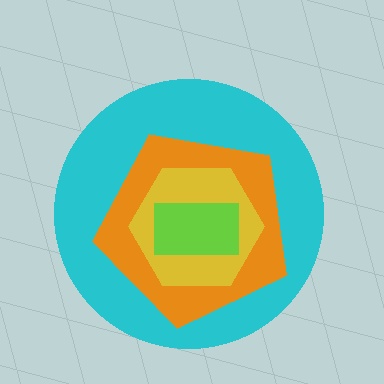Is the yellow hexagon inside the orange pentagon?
Yes.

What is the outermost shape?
The cyan circle.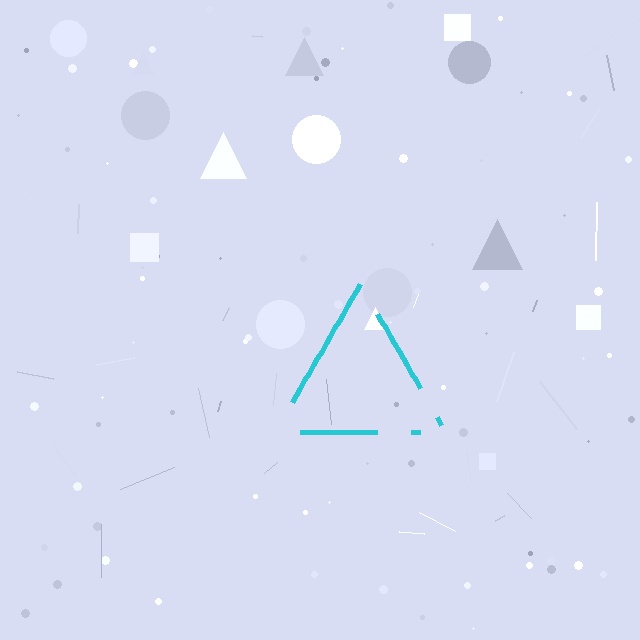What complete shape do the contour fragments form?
The contour fragments form a triangle.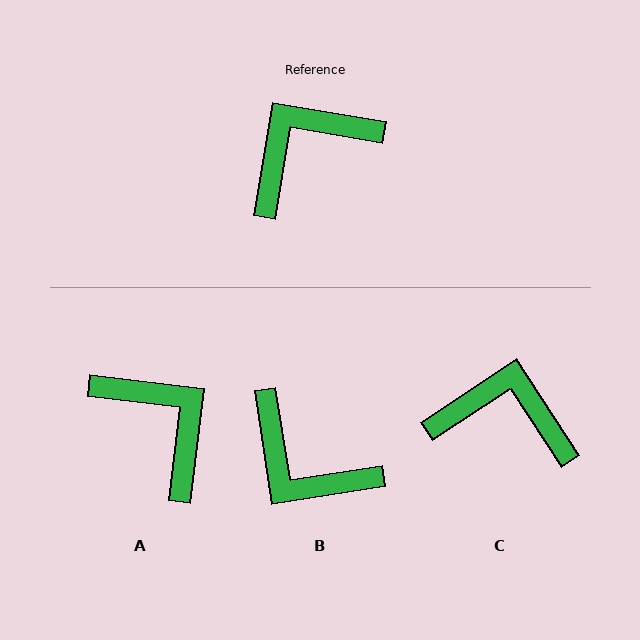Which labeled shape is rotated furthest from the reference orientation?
B, about 108 degrees away.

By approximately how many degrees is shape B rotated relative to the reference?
Approximately 108 degrees counter-clockwise.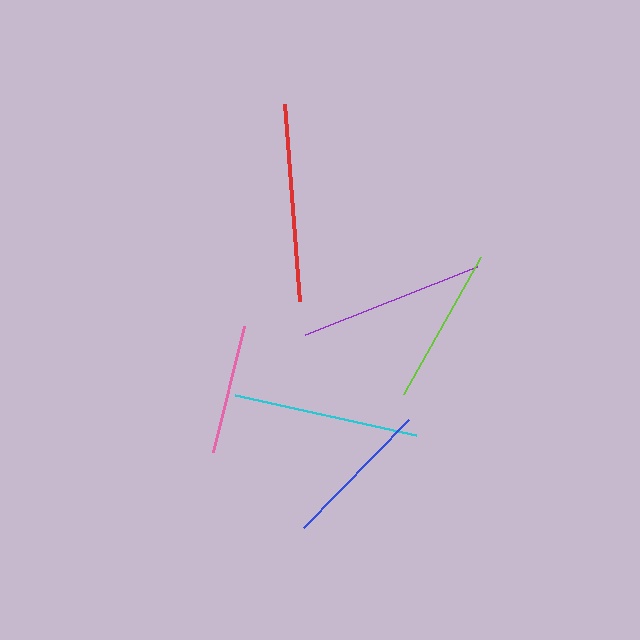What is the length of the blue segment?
The blue segment is approximately 151 pixels long.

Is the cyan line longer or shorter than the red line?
The red line is longer than the cyan line.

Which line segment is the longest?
The red line is the longest at approximately 197 pixels.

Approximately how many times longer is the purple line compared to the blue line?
The purple line is approximately 1.2 times the length of the blue line.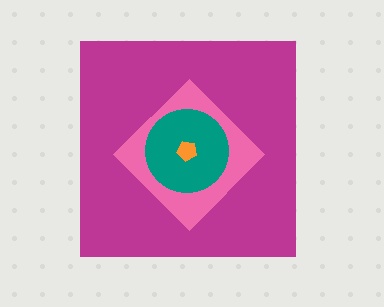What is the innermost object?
The orange pentagon.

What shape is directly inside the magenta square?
The pink diamond.